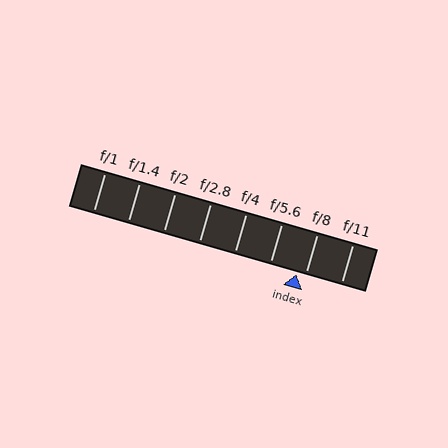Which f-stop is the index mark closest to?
The index mark is closest to f/8.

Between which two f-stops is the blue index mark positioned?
The index mark is between f/5.6 and f/8.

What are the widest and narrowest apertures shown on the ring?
The widest aperture shown is f/1 and the narrowest is f/11.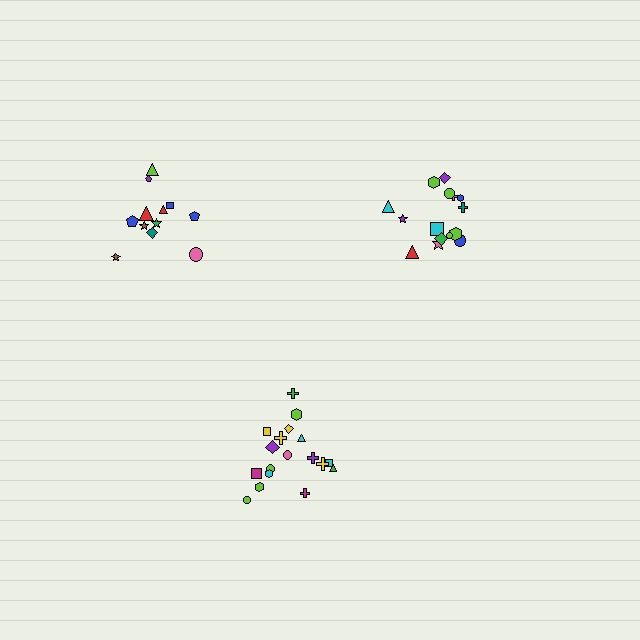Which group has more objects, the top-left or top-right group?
The top-right group.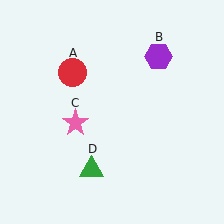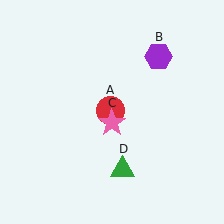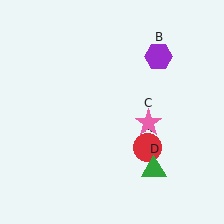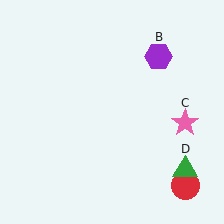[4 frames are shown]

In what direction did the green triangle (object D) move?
The green triangle (object D) moved right.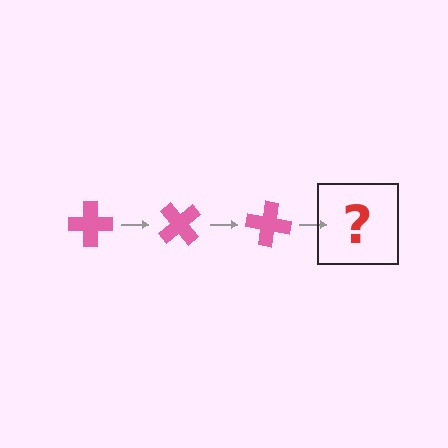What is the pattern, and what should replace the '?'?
The pattern is that the cross rotates 50 degrees each step. The '?' should be a pink cross rotated 150 degrees.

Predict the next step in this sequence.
The next step is a pink cross rotated 150 degrees.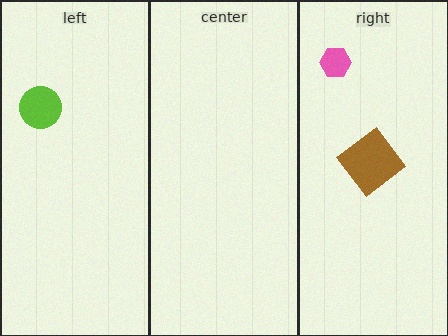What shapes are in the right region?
The brown diamond, the pink hexagon.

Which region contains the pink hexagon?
The right region.